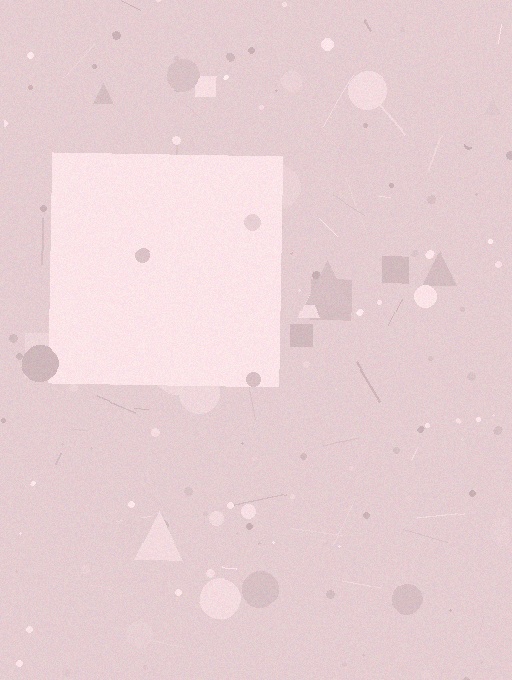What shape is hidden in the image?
A square is hidden in the image.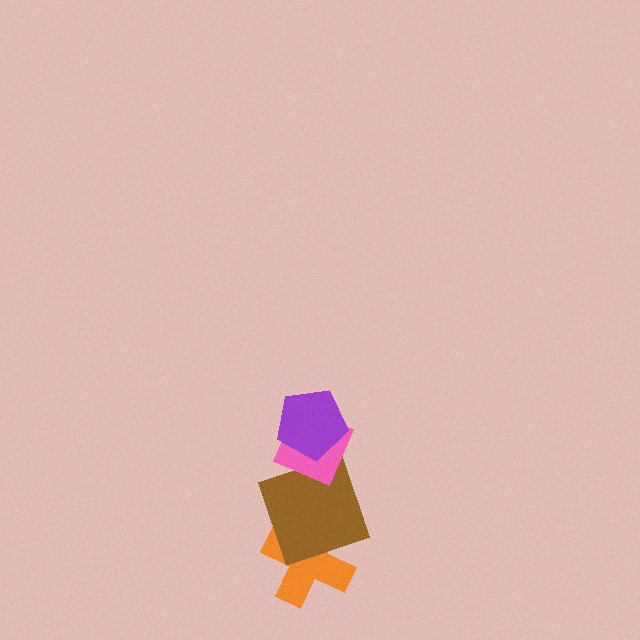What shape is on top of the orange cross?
The brown square is on top of the orange cross.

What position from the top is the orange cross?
The orange cross is 4th from the top.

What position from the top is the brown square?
The brown square is 3rd from the top.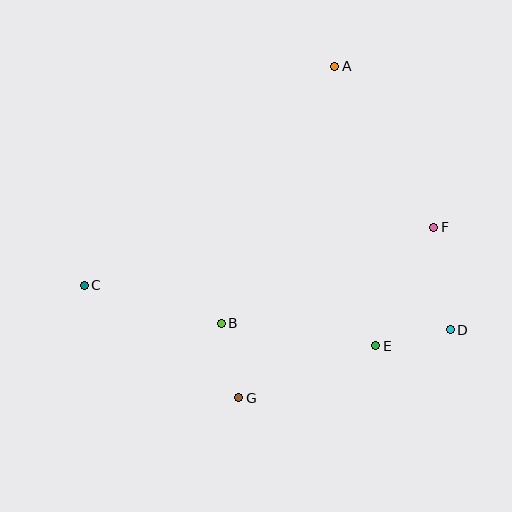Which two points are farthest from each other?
Points C and D are farthest from each other.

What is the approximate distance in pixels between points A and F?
The distance between A and F is approximately 189 pixels.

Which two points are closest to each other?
Points D and E are closest to each other.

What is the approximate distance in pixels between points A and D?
The distance between A and D is approximately 288 pixels.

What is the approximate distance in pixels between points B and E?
The distance between B and E is approximately 156 pixels.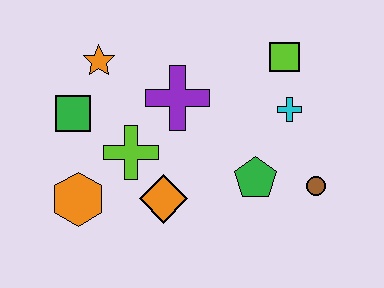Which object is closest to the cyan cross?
The lime square is closest to the cyan cross.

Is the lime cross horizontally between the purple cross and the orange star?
Yes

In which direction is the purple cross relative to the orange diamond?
The purple cross is above the orange diamond.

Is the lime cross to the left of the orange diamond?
Yes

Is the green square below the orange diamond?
No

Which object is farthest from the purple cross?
The brown circle is farthest from the purple cross.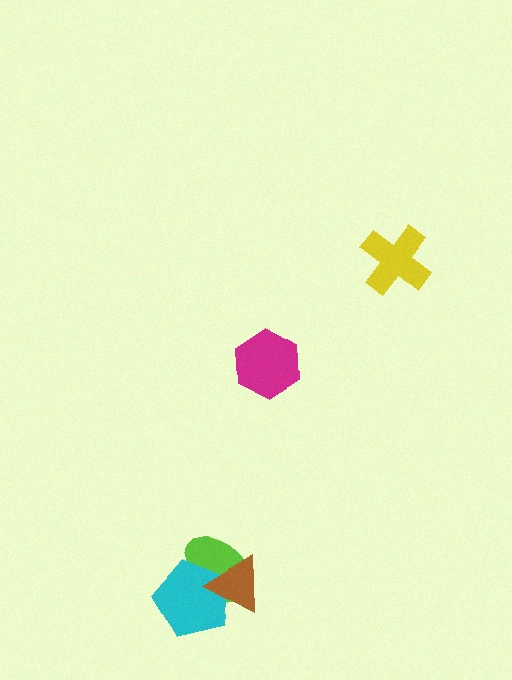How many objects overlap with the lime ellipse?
2 objects overlap with the lime ellipse.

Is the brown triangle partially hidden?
No, no other shape covers it.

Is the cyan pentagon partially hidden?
Yes, it is partially covered by another shape.